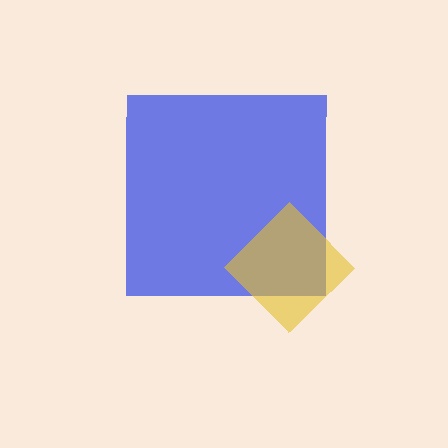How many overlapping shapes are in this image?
There are 2 overlapping shapes in the image.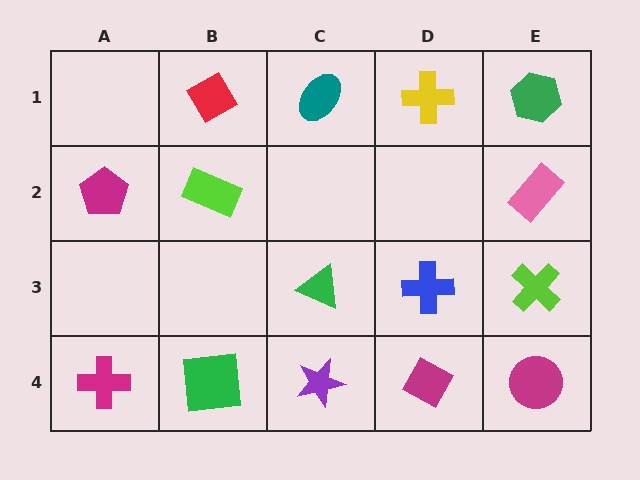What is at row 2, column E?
A pink rectangle.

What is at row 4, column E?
A magenta circle.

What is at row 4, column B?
A green square.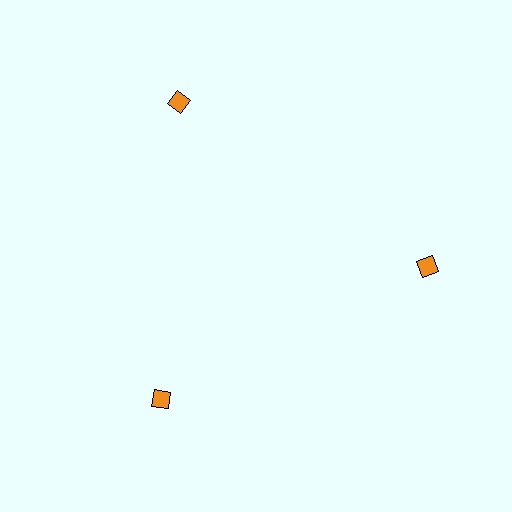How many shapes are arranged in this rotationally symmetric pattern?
There are 3 shapes, arranged in 3 groups of 1.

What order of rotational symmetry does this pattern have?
This pattern has 3-fold rotational symmetry.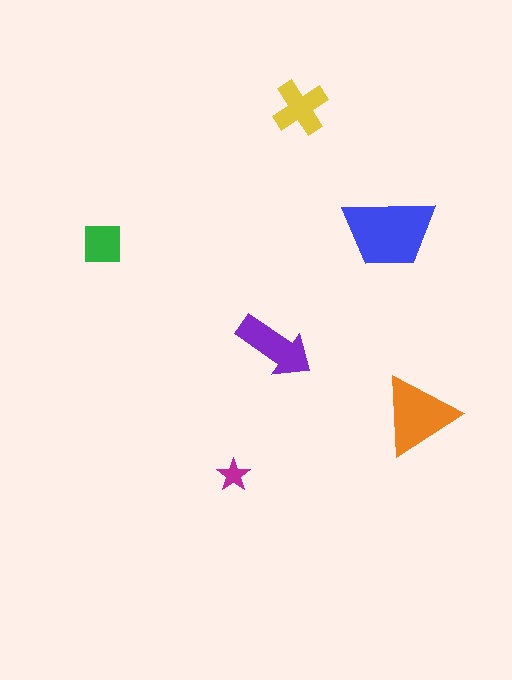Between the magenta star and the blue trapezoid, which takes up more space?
The blue trapezoid.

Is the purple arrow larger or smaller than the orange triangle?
Smaller.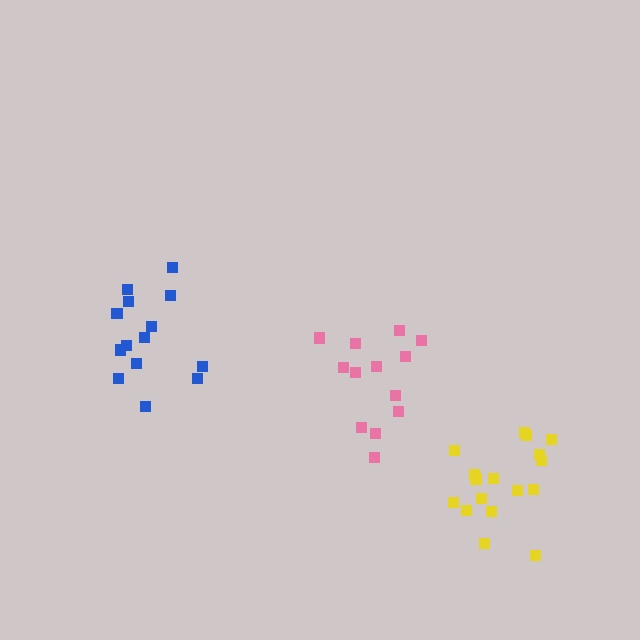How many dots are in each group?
Group 1: 13 dots, Group 2: 14 dots, Group 3: 17 dots (44 total).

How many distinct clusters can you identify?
There are 3 distinct clusters.